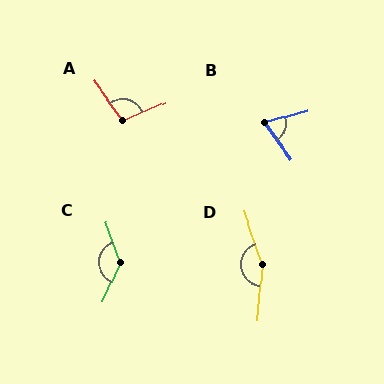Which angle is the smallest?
B, at approximately 69 degrees.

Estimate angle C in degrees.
Approximately 136 degrees.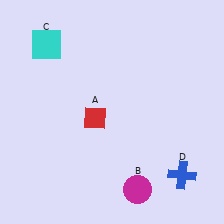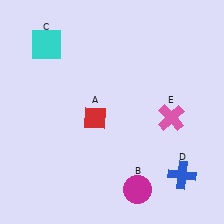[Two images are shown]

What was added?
A pink cross (E) was added in Image 2.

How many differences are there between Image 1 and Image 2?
There is 1 difference between the two images.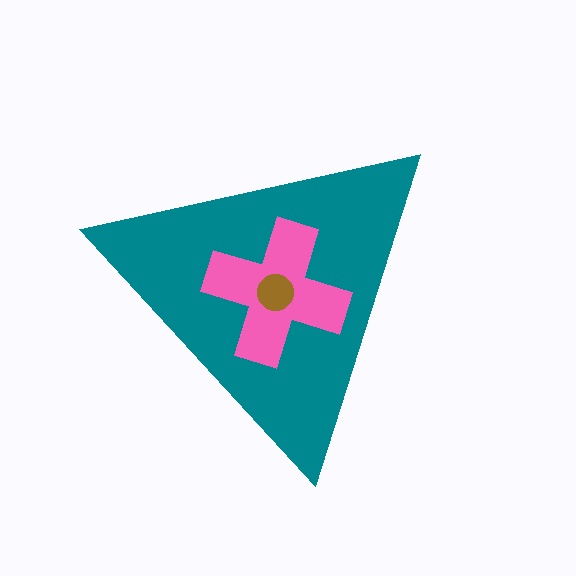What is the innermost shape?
The brown circle.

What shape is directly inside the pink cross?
The brown circle.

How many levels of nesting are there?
3.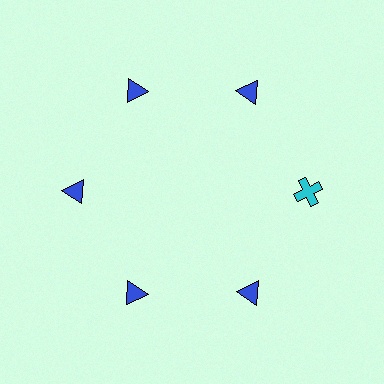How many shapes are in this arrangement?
There are 6 shapes arranged in a ring pattern.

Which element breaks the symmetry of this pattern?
The cyan cross at roughly the 3 o'clock position breaks the symmetry. All other shapes are blue triangles.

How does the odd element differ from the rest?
It differs in both color (cyan instead of blue) and shape (cross instead of triangle).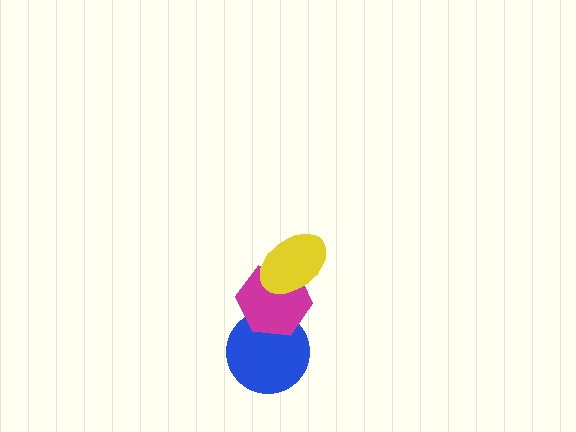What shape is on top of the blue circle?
The magenta hexagon is on top of the blue circle.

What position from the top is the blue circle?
The blue circle is 3rd from the top.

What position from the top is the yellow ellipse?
The yellow ellipse is 1st from the top.